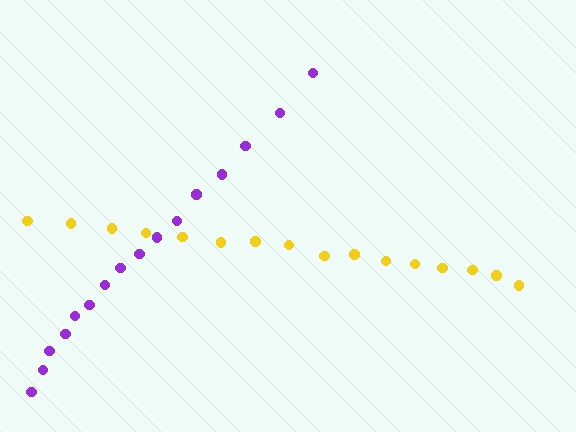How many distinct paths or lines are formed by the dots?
There are 2 distinct paths.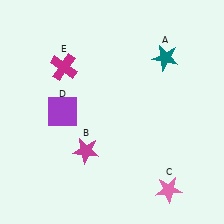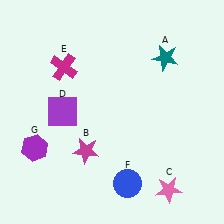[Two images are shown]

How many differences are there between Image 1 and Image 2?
There are 2 differences between the two images.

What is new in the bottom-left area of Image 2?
A purple hexagon (G) was added in the bottom-left area of Image 2.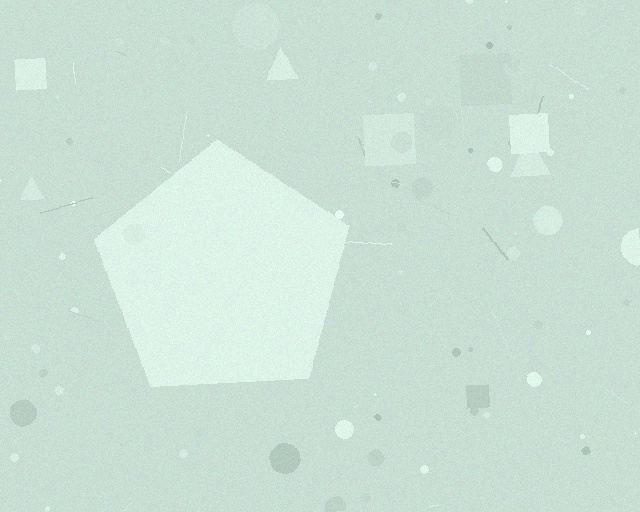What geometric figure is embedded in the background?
A pentagon is embedded in the background.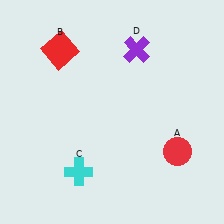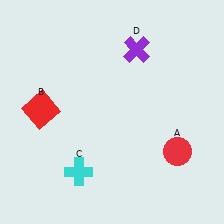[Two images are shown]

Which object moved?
The red square (B) moved down.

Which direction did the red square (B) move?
The red square (B) moved down.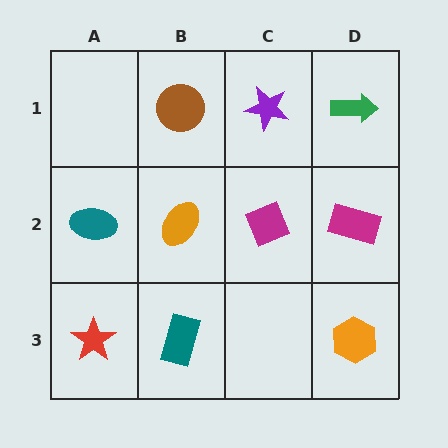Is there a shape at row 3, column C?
No, that cell is empty.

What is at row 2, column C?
A magenta diamond.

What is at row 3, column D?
An orange hexagon.